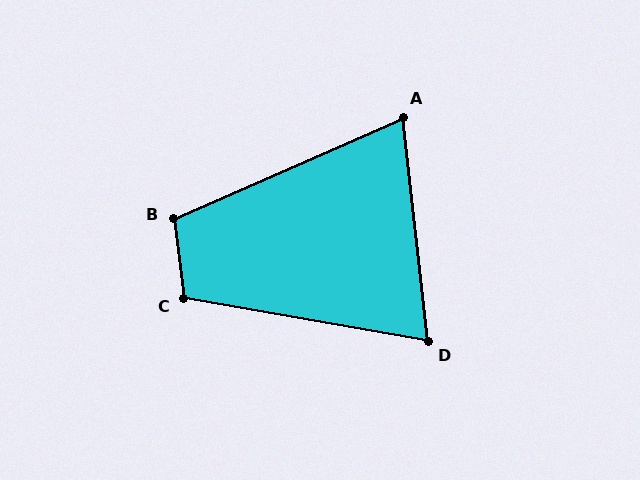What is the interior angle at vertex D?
Approximately 74 degrees (acute).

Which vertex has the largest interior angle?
C, at approximately 107 degrees.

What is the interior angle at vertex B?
Approximately 106 degrees (obtuse).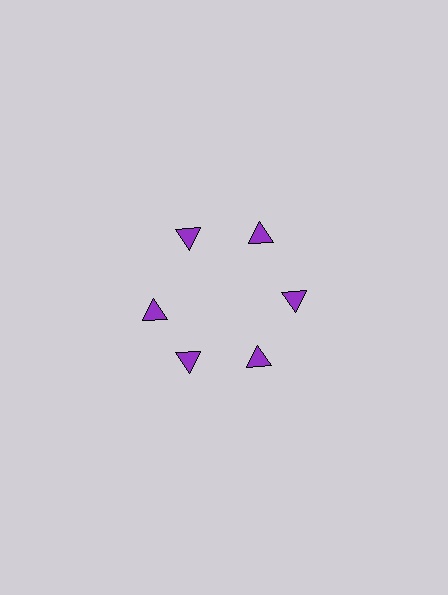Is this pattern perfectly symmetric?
No. The 6 purple triangles are arranged in a ring, but one element near the 9 o'clock position is rotated out of alignment along the ring, breaking the 6-fold rotational symmetry.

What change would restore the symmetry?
The symmetry would be restored by rotating it back into even spacing with its neighbors so that all 6 triangles sit at equal angles and equal distance from the center.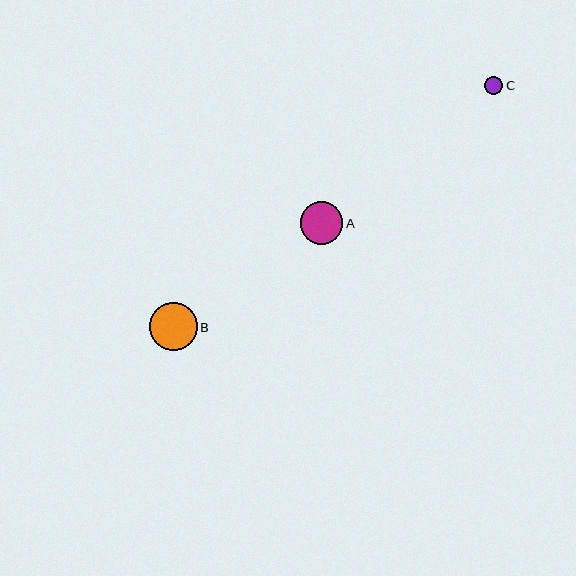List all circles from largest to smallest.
From largest to smallest: B, A, C.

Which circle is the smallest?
Circle C is the smallest with a size of approximately 18 pixels.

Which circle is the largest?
Circle B is the largest with a size of approximately 48 pixels.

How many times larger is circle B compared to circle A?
Circle B is approximately 1.1 times the size of circle A.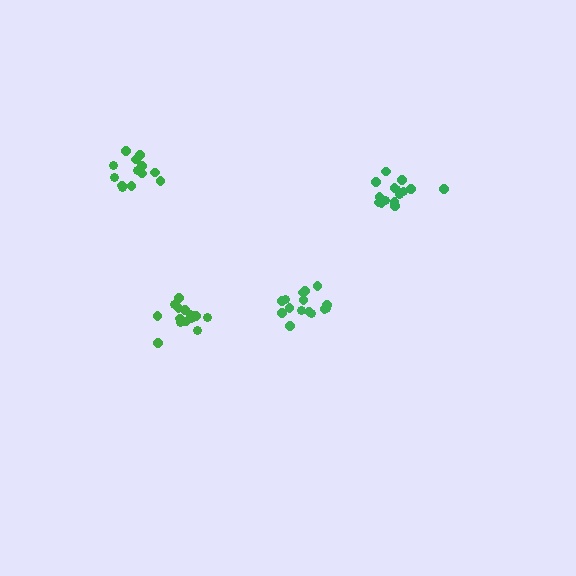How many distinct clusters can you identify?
There are 4 distinct clusters.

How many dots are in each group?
Group 1: 15 dots, Group 2: 13 dots, Group 3: 15 dots, Group 4: 15 dots (58 total).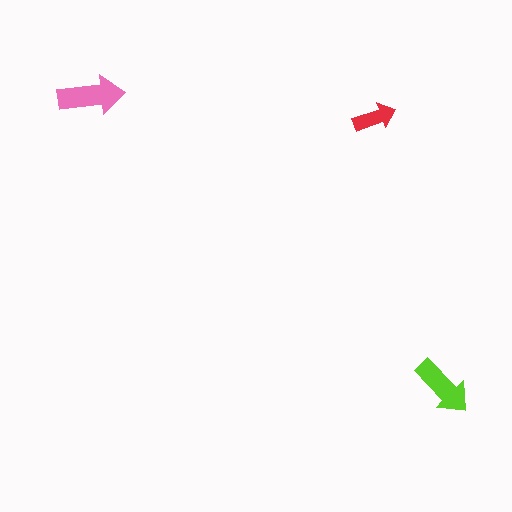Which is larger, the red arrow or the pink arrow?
The pink one.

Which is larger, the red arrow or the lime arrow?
The lime one.